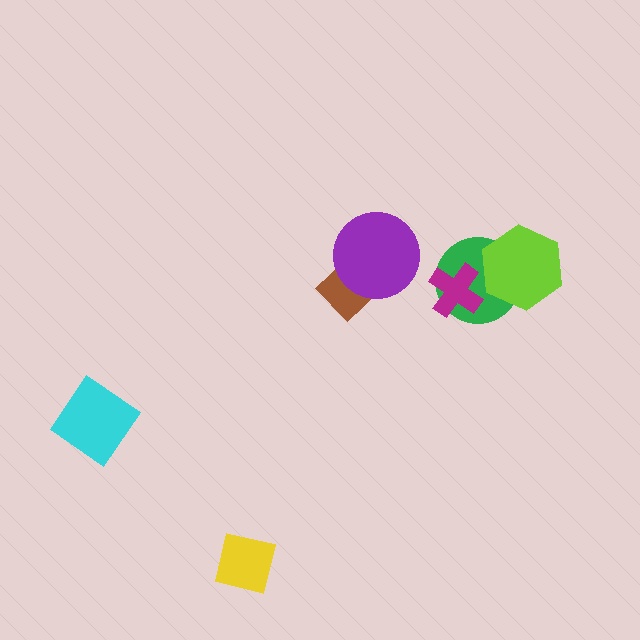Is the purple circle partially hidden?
No, no other shape covers it.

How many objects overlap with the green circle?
2 objects overlap with the green circle.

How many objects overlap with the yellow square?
0 objects overlap with the yellow square.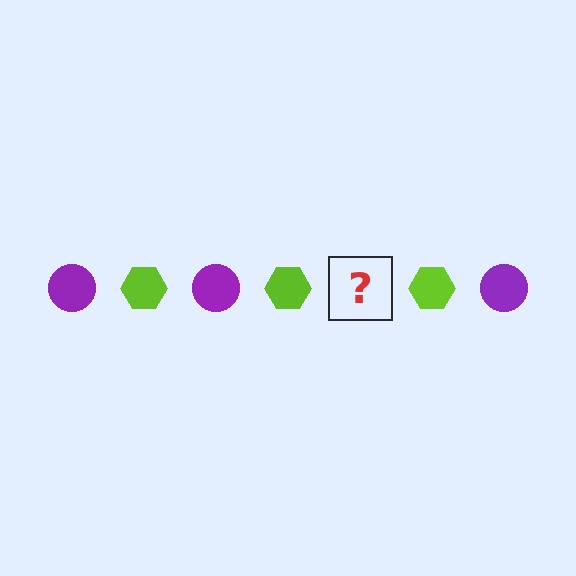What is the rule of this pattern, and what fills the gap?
The rule is that the pattern alternates between purple circle and lime hexagon. The gap should be filled with a purple circle.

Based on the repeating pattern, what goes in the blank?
The blank should be a purple circle.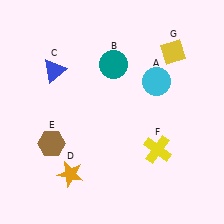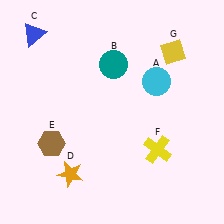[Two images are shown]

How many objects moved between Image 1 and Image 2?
1 object moved between the two images.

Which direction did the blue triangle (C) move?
The blue triangle (C) moved up.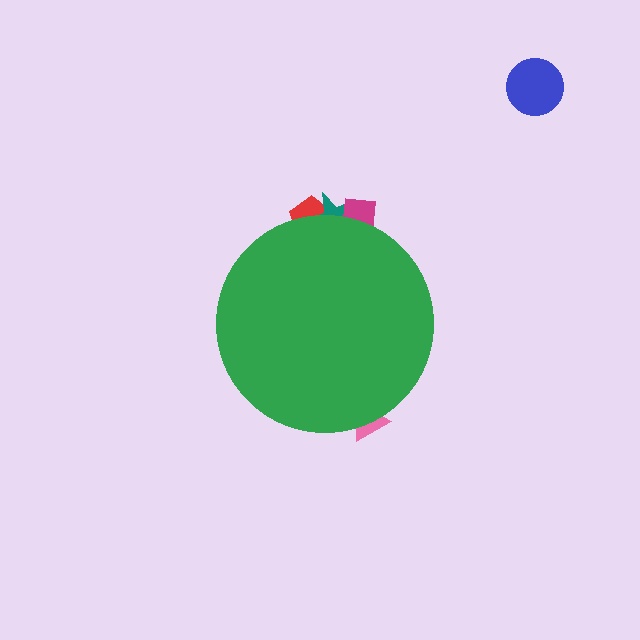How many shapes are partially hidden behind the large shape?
4 shapes are partially hidden.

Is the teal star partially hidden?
Yes, the teal star is partially hidden behind the green circle.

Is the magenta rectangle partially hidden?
Yes, the magenta rectangle is partially hidden behind the green circle.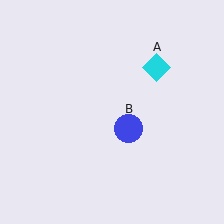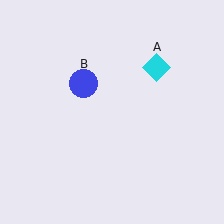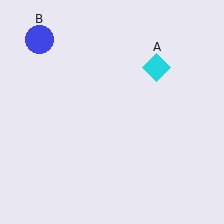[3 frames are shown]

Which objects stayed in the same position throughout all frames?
Cyan diamond (object A) remained stationary.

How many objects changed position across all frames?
1 object changed position: blue circle (object B).